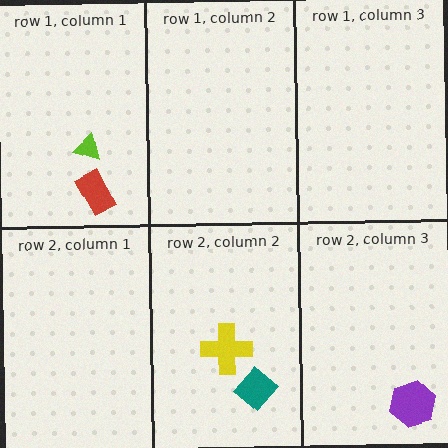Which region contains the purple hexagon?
The row 2, column 3 region.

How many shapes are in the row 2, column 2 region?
2.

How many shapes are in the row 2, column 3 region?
1.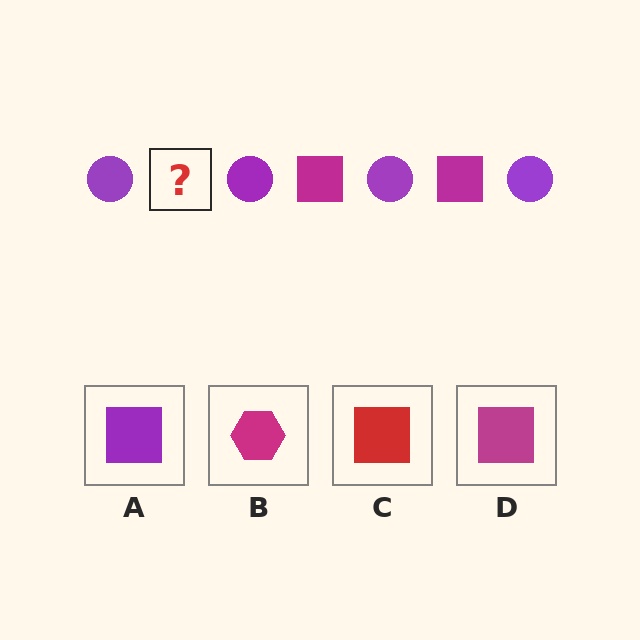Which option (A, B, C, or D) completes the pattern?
D.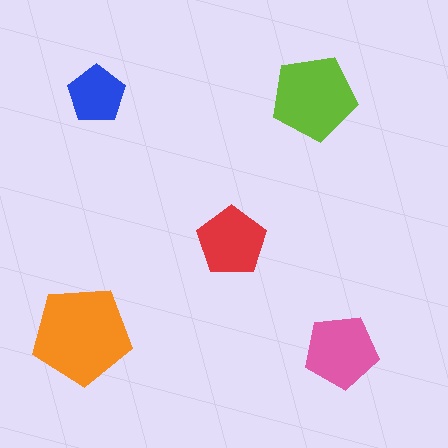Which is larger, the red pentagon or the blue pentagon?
The red one.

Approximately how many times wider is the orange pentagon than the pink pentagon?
About 1.5 times wider.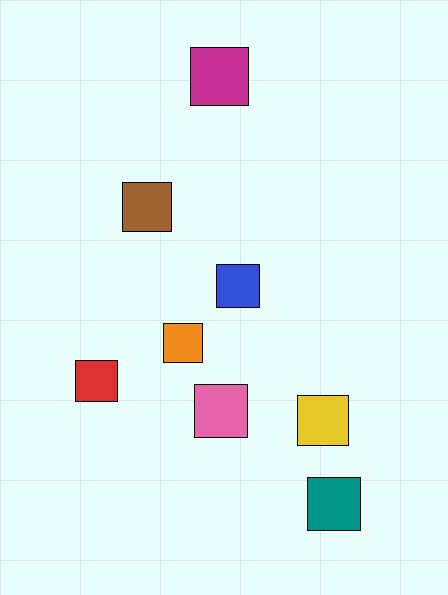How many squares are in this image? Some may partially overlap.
There are 8 squares.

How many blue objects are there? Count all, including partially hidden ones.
There is 1 blue object.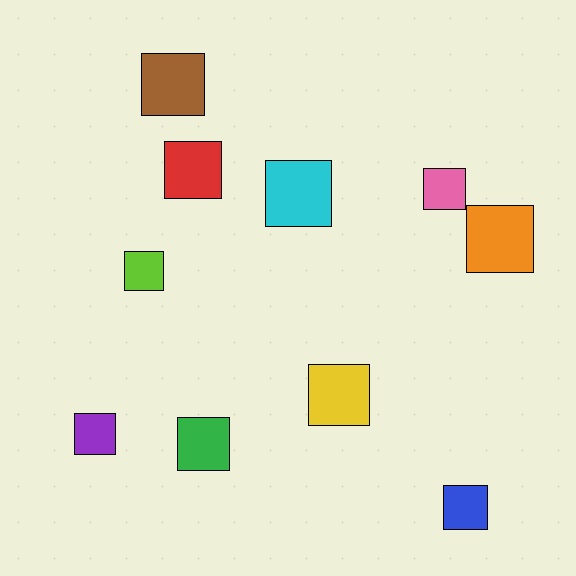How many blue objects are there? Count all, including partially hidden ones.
There is 1 blue object.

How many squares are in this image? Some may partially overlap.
There are 10 squares.